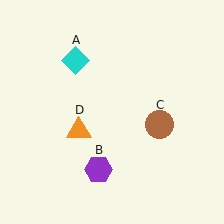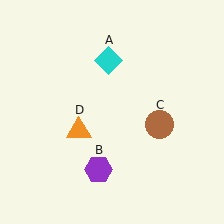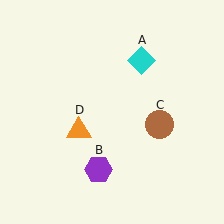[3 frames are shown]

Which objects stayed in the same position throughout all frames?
Purple hexagon (object B) and brown circle (object C) and orange triangle (object D) remained stationary.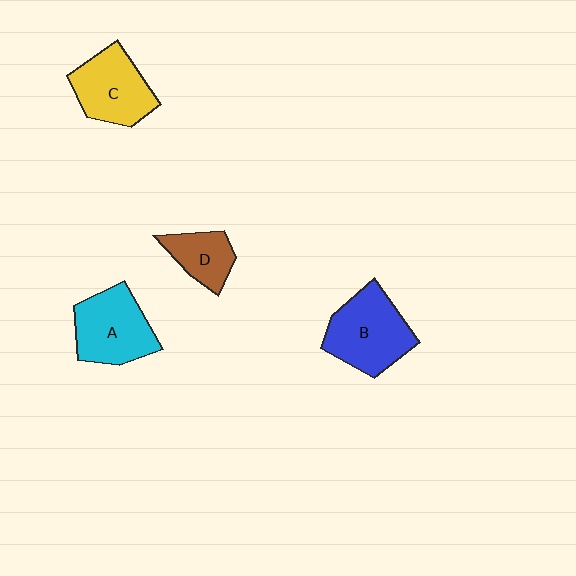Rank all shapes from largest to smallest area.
From largest to smallest: B (blue), A (cyan), C (yellow), D (brown).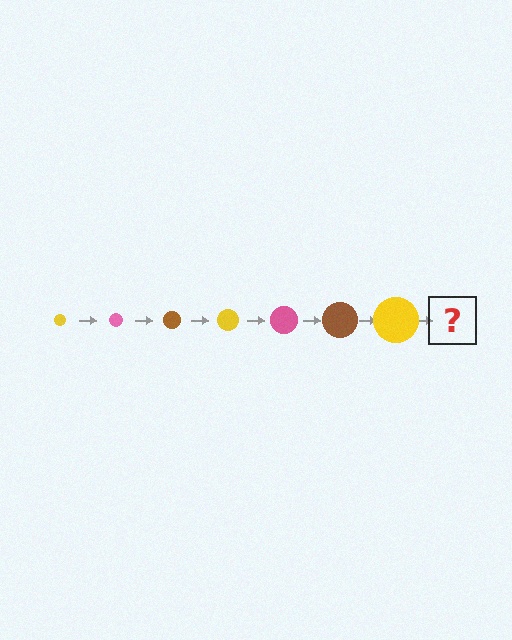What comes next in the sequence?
The next element should be a pink circle, larger than the previous one.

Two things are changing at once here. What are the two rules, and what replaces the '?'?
The two rules are that the circle grows larger each step and the color cycles through yellow, pink, and brown. The '?' should be a pink circle, larger than the previous one.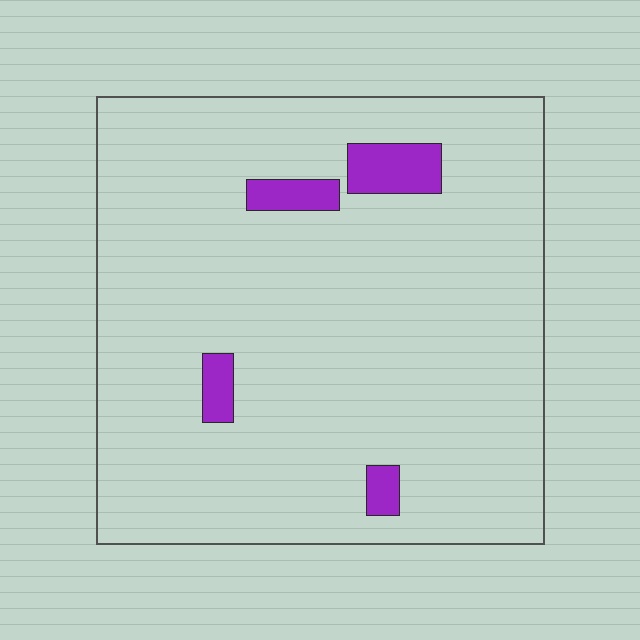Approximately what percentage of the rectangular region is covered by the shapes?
Approximately 5%.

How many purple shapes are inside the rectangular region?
4.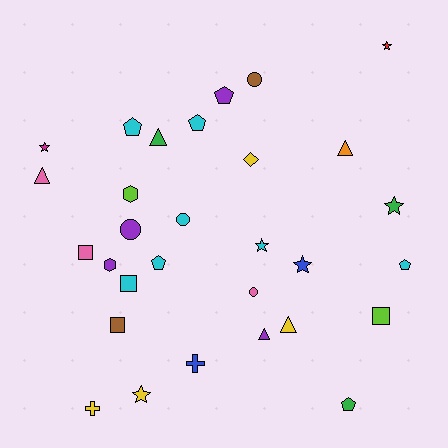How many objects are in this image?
There are 30 objects.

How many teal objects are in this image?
There are no teal objects.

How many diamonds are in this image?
There is 1 diamond.